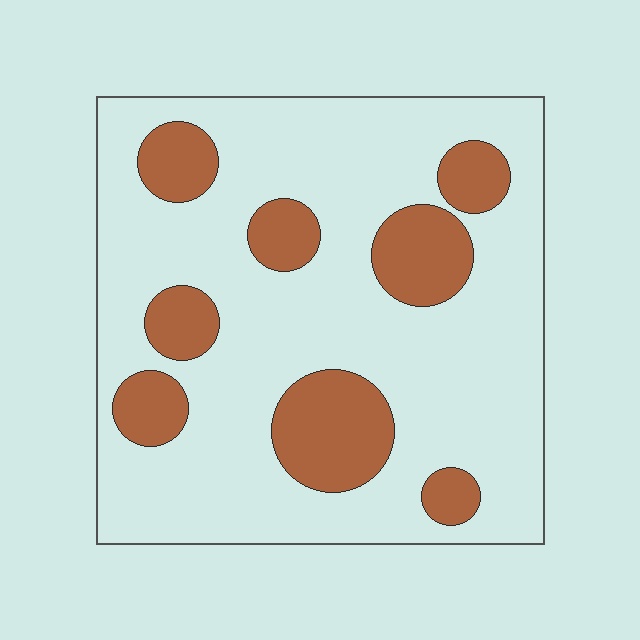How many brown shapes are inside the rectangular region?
8.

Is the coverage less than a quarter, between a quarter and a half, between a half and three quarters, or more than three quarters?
Less than a quarter.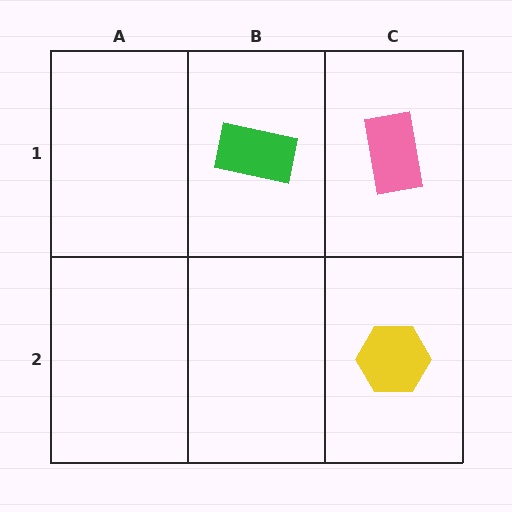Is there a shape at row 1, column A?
No, that cell is empty.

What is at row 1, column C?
A pink rectangle.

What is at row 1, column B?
A green rectangle.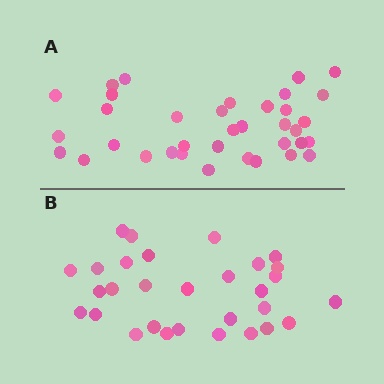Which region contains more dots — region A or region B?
Region A (the top region) has more dots.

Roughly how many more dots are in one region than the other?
Region A has about 6 more dots than region B.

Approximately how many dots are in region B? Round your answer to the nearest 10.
About 30 dots.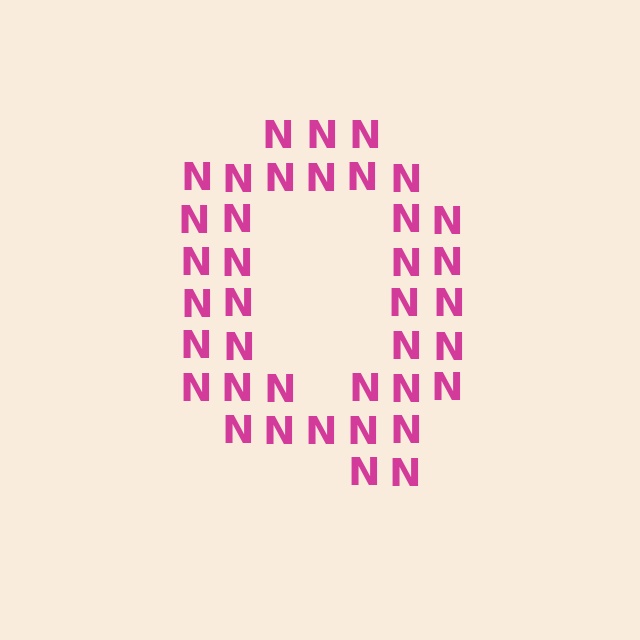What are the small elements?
The small elements are letter N's.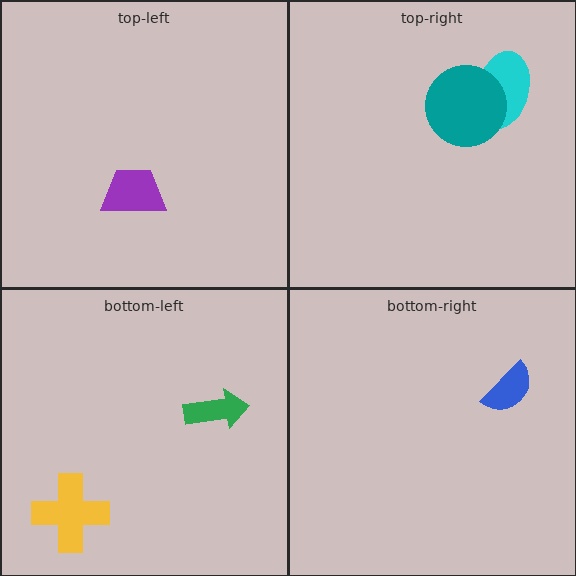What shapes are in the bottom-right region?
The blue semicircle.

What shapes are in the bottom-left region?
The yellow cross, the green arrow.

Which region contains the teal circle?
The top-right region.